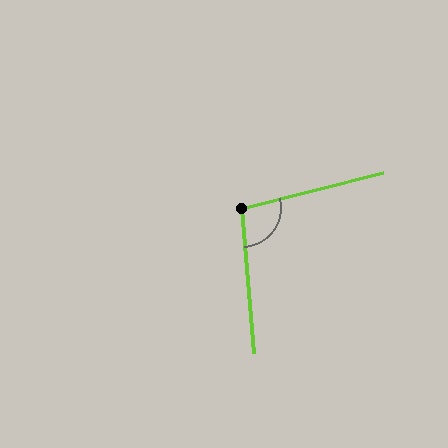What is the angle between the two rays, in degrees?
Approximately 99 degrees.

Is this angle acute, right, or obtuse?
It is obtuse.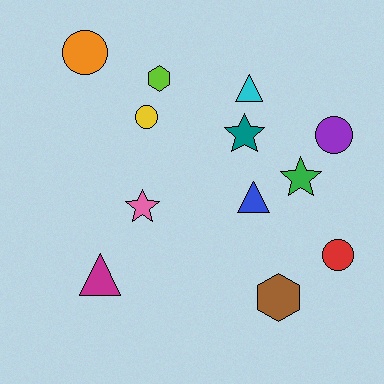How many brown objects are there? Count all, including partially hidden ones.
There is 1 brown object.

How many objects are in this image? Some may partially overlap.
There are 12 objects.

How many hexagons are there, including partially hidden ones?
There are 2 hexagons.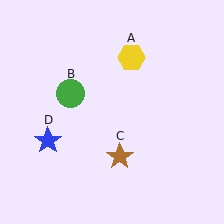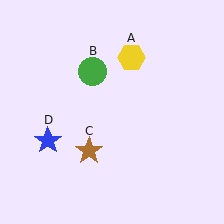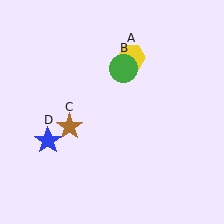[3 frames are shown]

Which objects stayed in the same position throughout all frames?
Yellow hexagon (object A) and blue star (object D) remained stationary.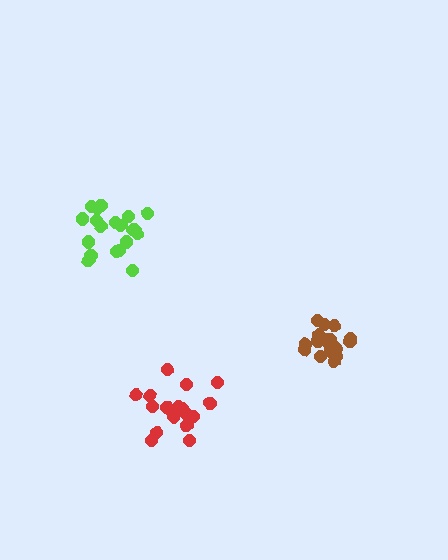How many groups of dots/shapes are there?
There are 3 groups.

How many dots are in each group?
Group 1: 21 dots, Group 2: 20 dots, Group 3: 19 dots (60 total).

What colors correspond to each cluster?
The clusters are colored: brown, red, lime.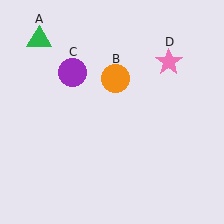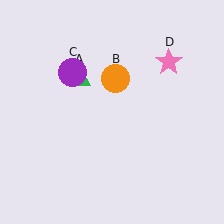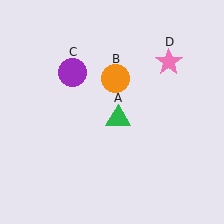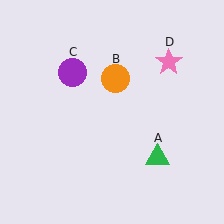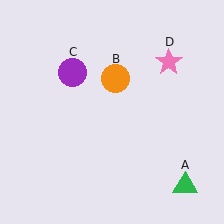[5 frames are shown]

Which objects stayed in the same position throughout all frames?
Orange circle (object B) and purple circle (object C) and pink star (object D) remained stationary.